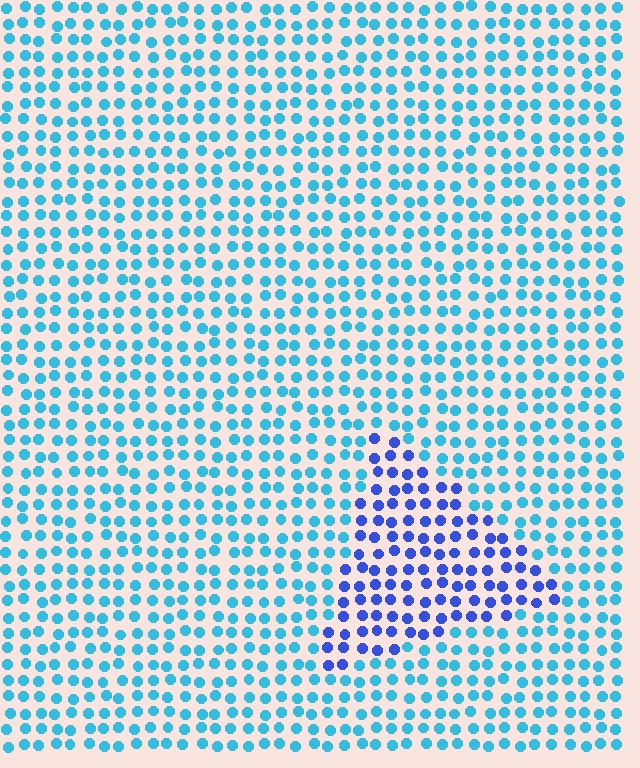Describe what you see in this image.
The image is filled with small cyan elements in a uniform arrangement. A triangle-shaped region is visible where the elements are tinted to a slightly different hue, forming a subtle color boundary.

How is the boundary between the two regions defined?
The boundary is defined purely by a slight shift in hue (about 39 degrees). Spacing, size, and orientation are identical on both sides.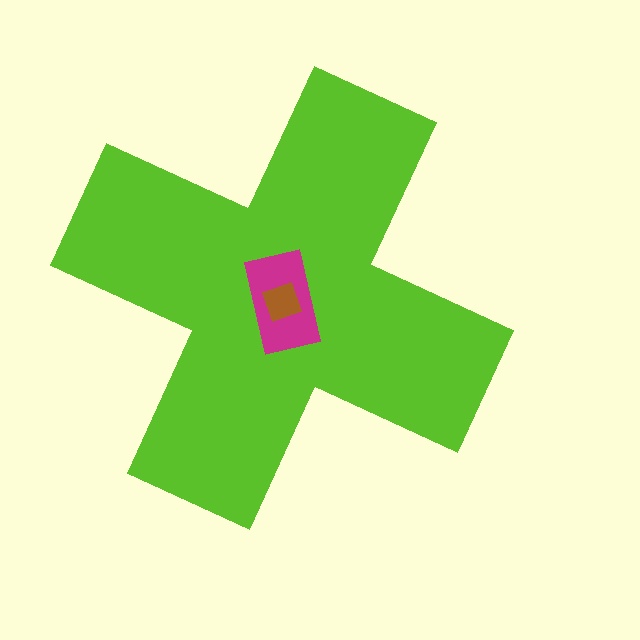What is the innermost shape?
The brown square.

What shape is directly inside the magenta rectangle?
The brown square.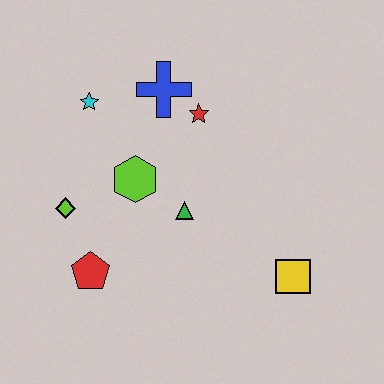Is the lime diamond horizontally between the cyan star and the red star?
No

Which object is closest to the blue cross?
The red star is closest to the blue cross.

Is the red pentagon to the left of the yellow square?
Yes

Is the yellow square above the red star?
No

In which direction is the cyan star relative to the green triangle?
The cyan star is above the green triangle.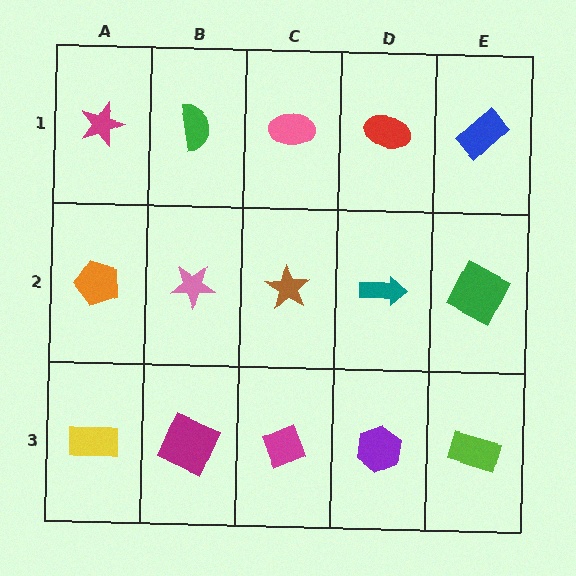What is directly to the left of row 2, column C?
A pink star.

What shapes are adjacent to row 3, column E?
A green square (row 2, column E), a purple hexagon (row 3, column D).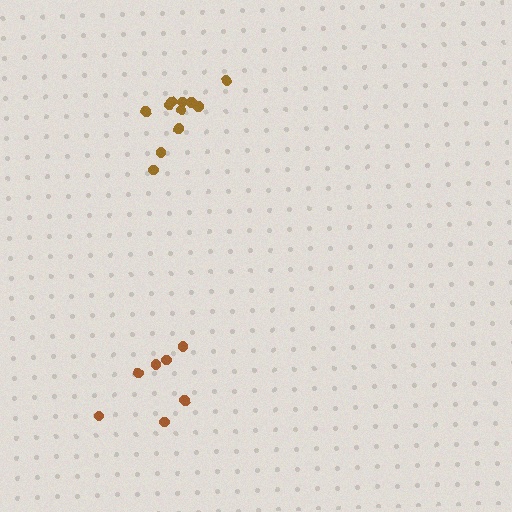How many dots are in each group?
Group 1: 7 dots, Group 2: 12 dots (19 total).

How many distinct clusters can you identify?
There are 2 distinct clusters.